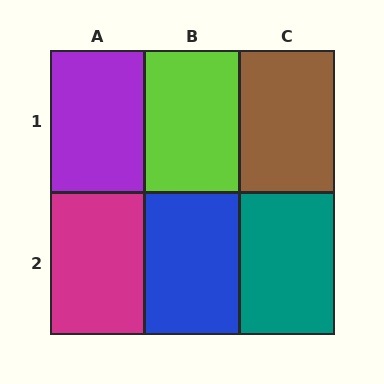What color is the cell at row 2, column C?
Teal.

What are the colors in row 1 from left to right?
Purple, lime, brown.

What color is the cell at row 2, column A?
Magenta.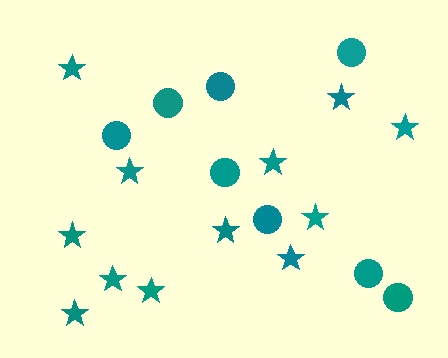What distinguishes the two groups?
There are 2 groups: one group of circles (8) and one group of stars (12).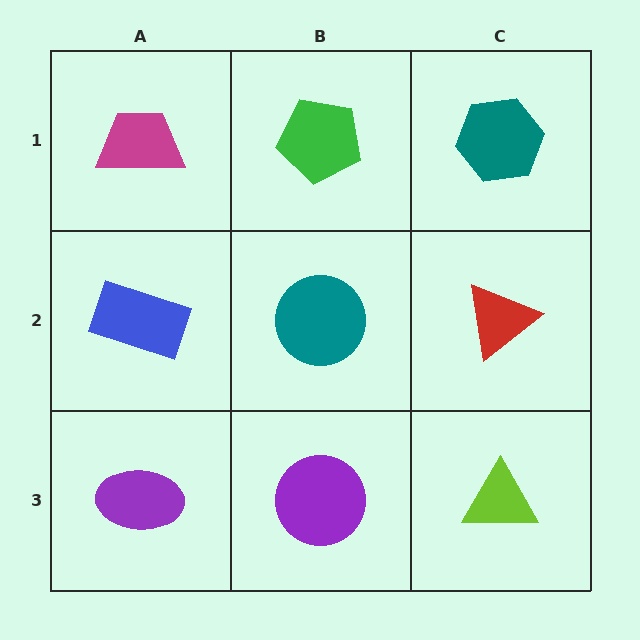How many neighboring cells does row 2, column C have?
3.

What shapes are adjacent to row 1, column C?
A red triangle (row 2, column C), a green pentagon (row 1, column B).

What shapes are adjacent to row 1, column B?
A teal circle (row 2, column B), a magenta trapezoid (row 1, column A), a teal hexagon (row 1, column C).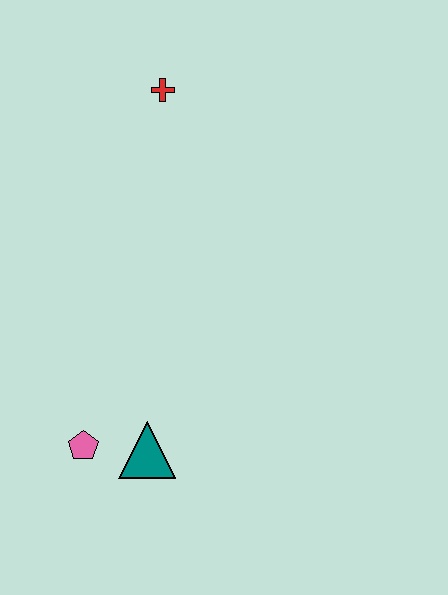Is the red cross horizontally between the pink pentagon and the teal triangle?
No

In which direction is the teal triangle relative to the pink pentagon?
The teal triangle is to the right of the pink pentagon.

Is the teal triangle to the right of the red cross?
No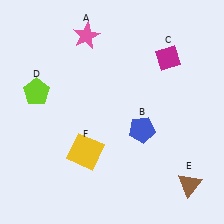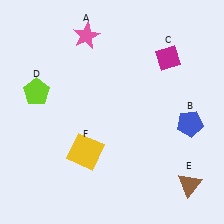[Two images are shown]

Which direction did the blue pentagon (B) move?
The blue pentagon (B) moved right.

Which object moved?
The blue pentagon (B) moved right.